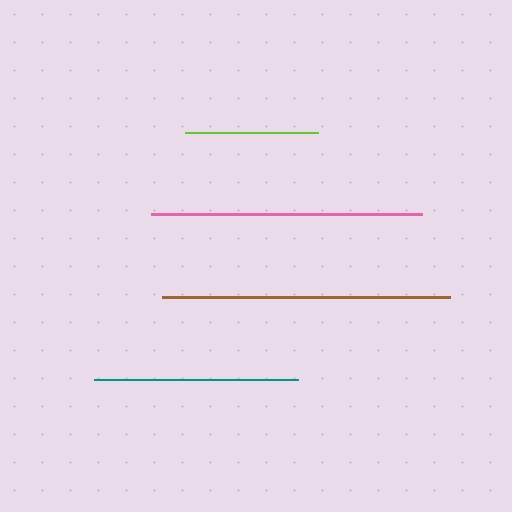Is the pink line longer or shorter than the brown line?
The brown line is longer than the pink line.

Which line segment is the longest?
The brown line is the longest at approximately 288 pixels.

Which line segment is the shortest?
The lime line is the shortest at approximately 133 pixels.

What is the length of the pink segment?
The pink segment is approximately 271 pixels long.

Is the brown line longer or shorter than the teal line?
The brown line is longer than the teal line.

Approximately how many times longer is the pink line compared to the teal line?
The pink line is approximately 1.3 times the length of the teal line.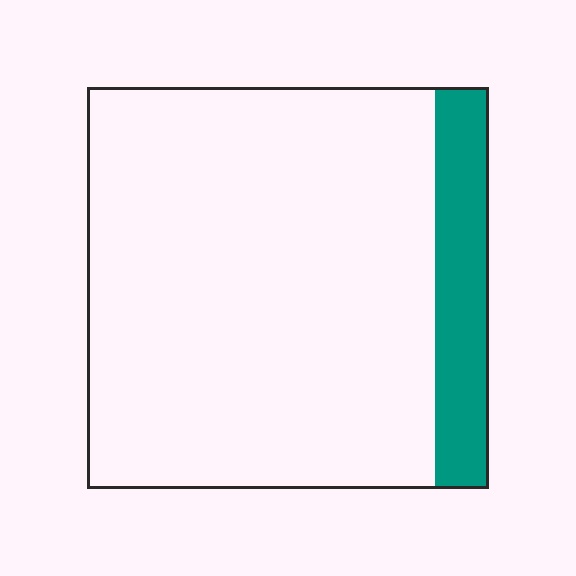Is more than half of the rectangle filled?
No.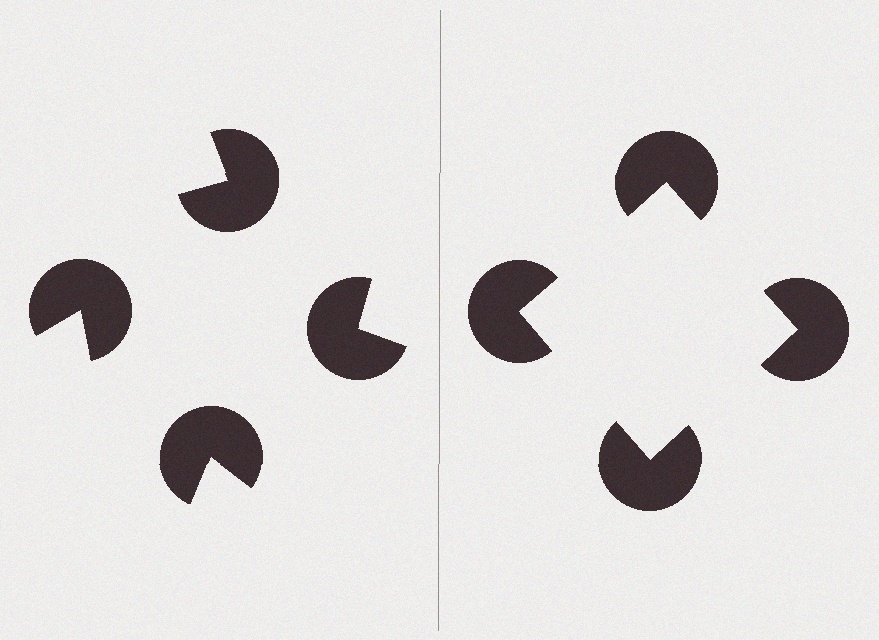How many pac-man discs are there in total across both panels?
8 — 4 on each side.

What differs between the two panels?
The pac-man discs are positioned identically on both sides; only the wedge orientations differ. On the right they align to a square; on the left they are misaligned.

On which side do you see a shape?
An illusory square appears on the right side. On the left side the wedge cuts are rotated, so no coherent shape forms.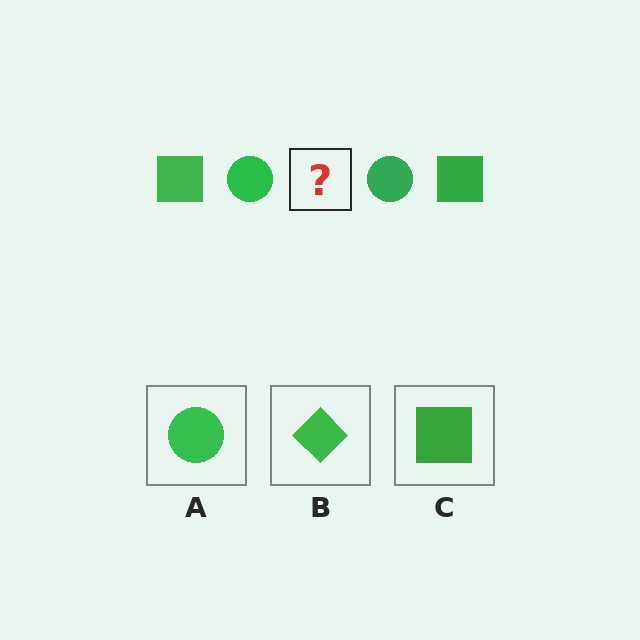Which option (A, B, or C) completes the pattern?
C.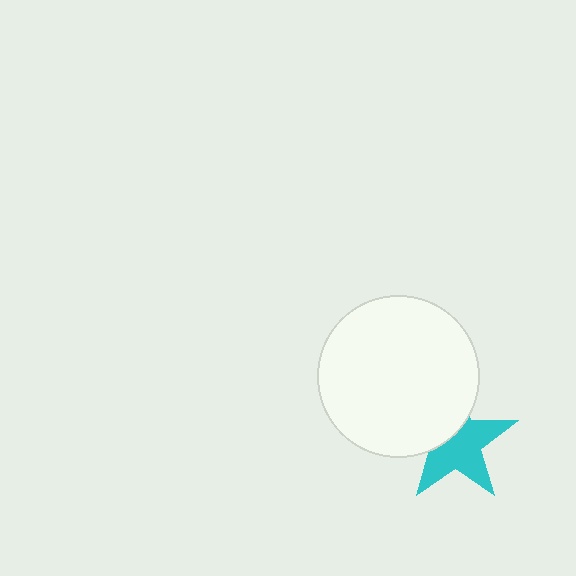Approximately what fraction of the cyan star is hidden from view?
Roughly 38% of the cyan star is hidden behind the white circle.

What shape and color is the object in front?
The object in front is a white circle.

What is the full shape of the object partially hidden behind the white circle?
The partially hidden object is a cyan star.